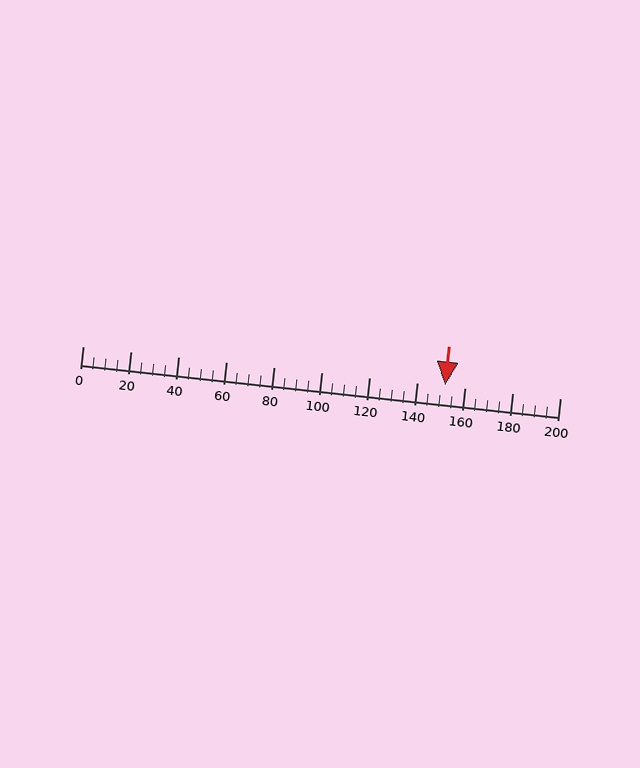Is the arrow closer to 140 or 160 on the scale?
The arrow is closer to 160.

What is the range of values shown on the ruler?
The ruler shows values from 0 to 200.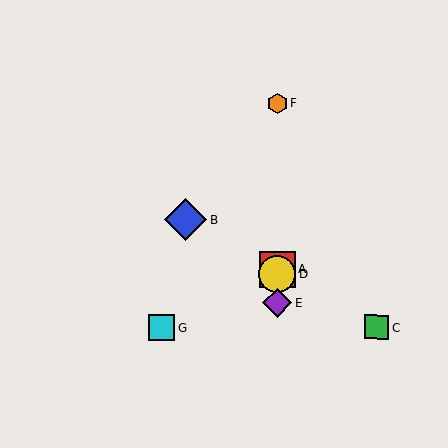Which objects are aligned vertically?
Objects A, D, E, F are aligned vertically.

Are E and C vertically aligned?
No, E is at x≈277 and C is at x≈376.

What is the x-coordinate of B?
Object B is at x≈186.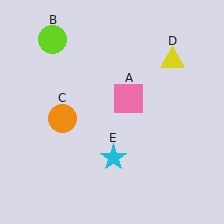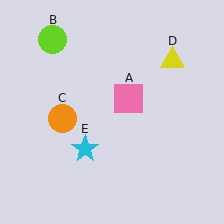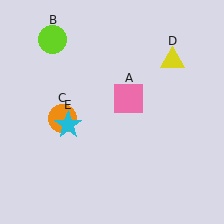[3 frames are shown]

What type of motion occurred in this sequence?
The cyan star (object E) rotated clockwise around the center of the scene.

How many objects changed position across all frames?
1 object changed position: cyan star (object E).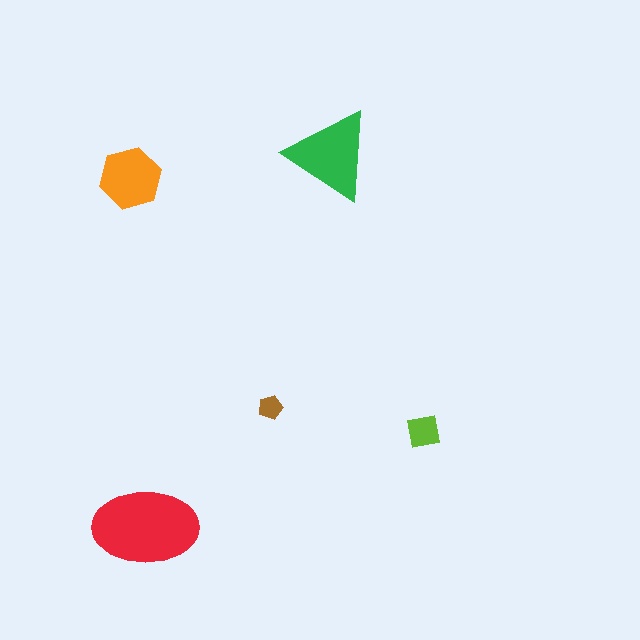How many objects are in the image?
There are 5 objects in the image.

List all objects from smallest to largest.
The brown pentagon, the lime square, the orange hexagon, the green triangle, the red ellipse.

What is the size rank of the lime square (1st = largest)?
4th.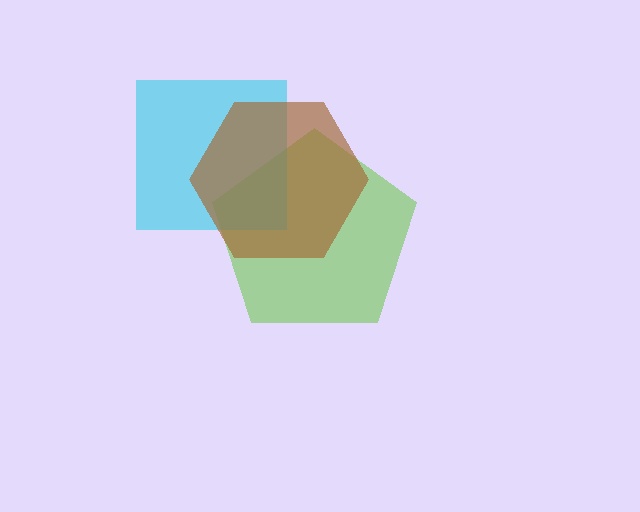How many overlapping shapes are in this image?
There are 3 overlapping shapes in the image.